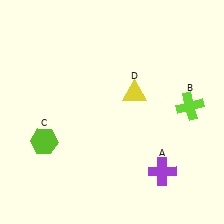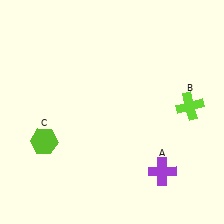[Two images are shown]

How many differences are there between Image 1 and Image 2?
There is 1 difference between the two images.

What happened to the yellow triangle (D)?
The yellow triangle (D) was removed in Image 2. It was in the top-right area of Image 1.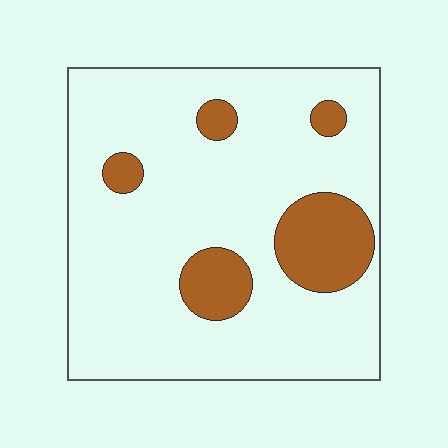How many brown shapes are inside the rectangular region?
5.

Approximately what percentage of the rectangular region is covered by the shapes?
Approximately 15%.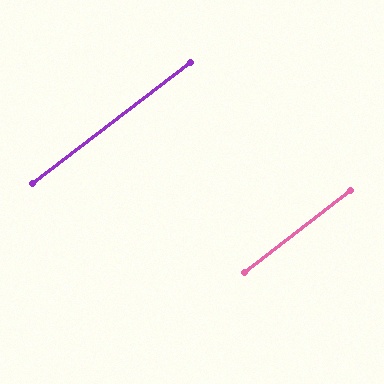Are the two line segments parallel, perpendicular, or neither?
Parallel — their directions differ by only 0.2°.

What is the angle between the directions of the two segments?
Approximately 0 degrees.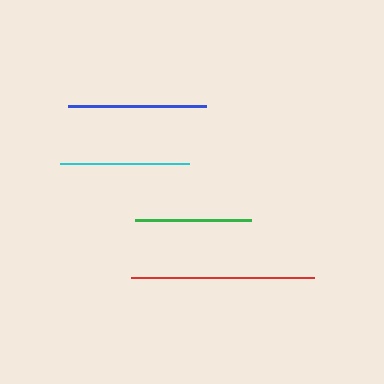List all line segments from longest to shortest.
From longest to shortest: red, blue, cyan, green.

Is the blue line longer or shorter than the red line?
The red line is longer than the blue line.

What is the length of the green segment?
The green segment is approximately 116 pixels long.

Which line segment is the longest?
The red line is the longest at approximately 183 pixels.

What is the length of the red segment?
The red segment is approximately 183 pixels long.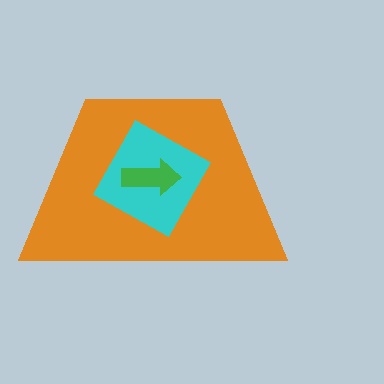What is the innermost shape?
The green arrow.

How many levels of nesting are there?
3.